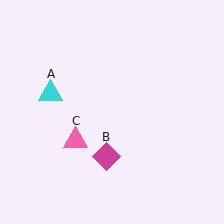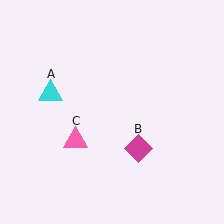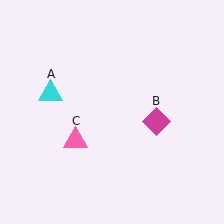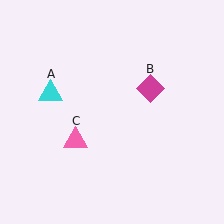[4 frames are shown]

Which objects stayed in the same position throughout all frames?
Cyan triangle (object A) and pink triangle (object C) remained stationary.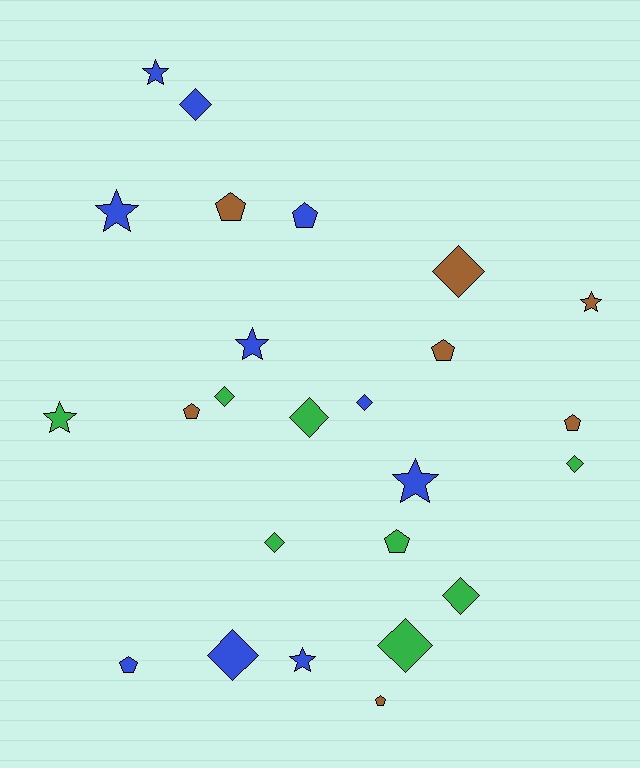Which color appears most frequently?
Blue, with 10 objects.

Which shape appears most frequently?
Diamond, with 10 objects.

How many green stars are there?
There is 1 green star.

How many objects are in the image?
There are 25 objects.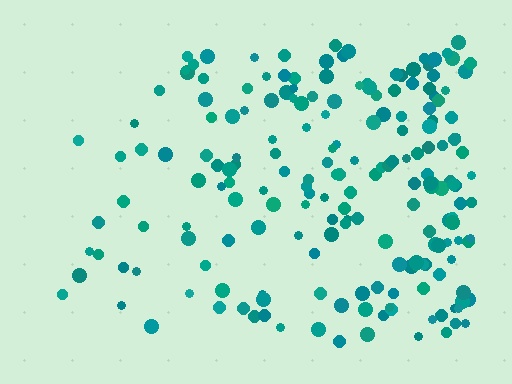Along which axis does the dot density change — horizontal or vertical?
Horizontal.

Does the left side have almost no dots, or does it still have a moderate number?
Still a moderate number, just noticeably fewer than the right.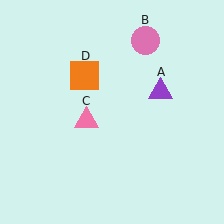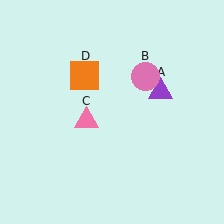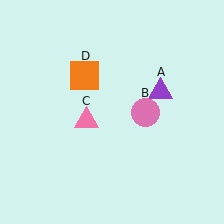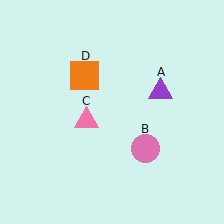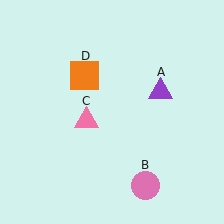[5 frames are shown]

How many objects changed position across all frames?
1 object changed position: pink circle (object B).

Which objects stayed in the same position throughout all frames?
Purple triangle (object A) and pink triangle (object C) and orange square (object D) remained stationary.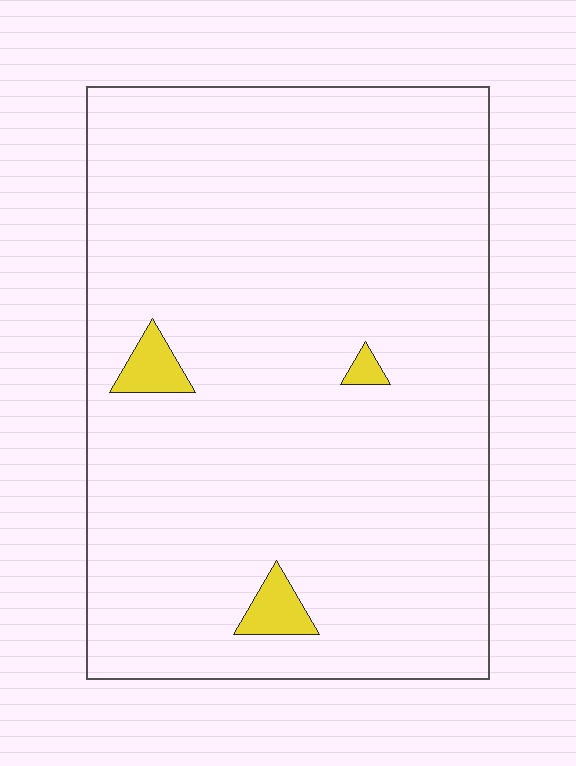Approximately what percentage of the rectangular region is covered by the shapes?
Approximately 5%.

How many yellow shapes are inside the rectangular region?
3.